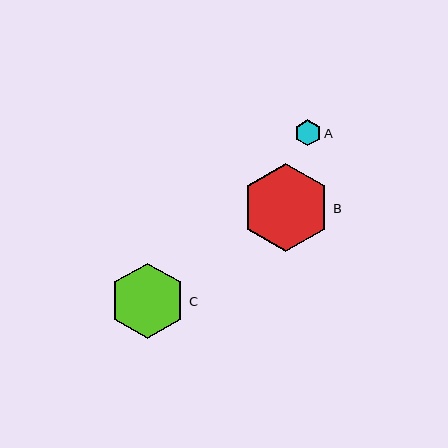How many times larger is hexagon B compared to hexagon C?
Hexagon B is approximately 1.2 times the size of hexagon C.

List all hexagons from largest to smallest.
From largest to smallest: B, C, A.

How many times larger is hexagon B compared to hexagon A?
Hexagon B is approximately 3.4 times the size of hexagon A.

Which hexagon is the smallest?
Hexagon A is the smallest with a size of approximately 26 pixels.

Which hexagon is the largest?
Hexagon B is the largest with a size of approximately 88 pixels.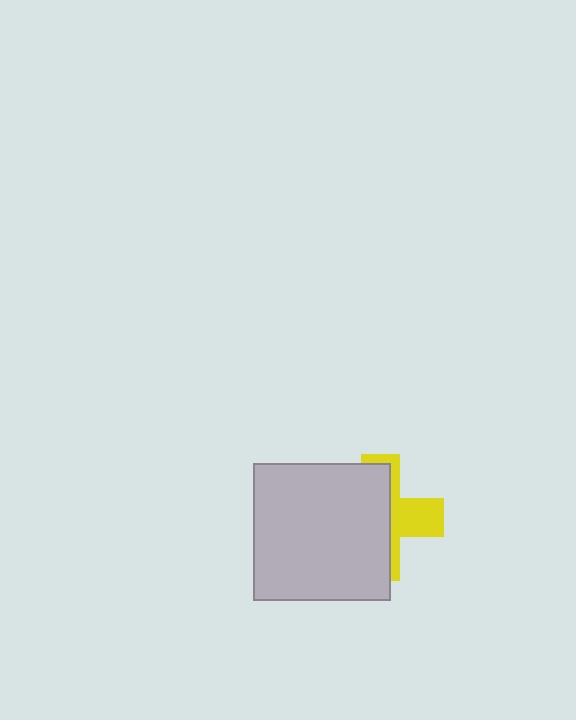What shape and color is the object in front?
The object in front is a light gray square.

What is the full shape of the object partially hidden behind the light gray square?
The partially hidden object is a yellow cross.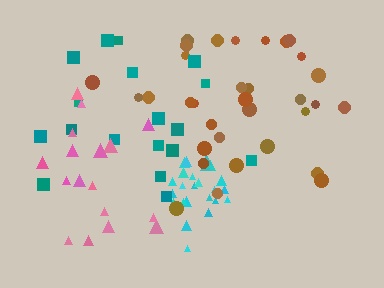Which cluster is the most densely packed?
Cyan.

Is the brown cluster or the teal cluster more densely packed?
Brown.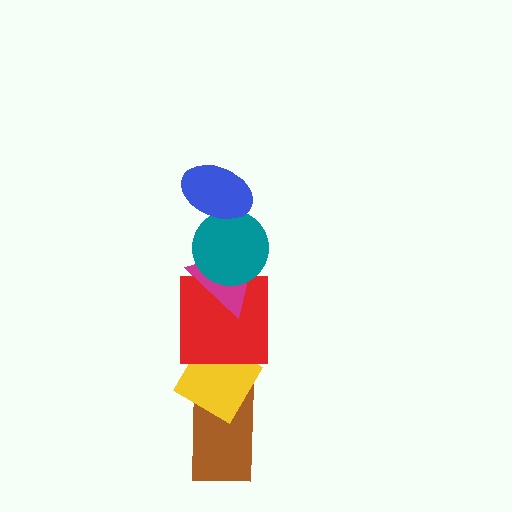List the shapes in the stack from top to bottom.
From top to bottom: the blue ellipse, the teal circle, the magenta triangle, the red square, the yellow diamond, the brown rectangle.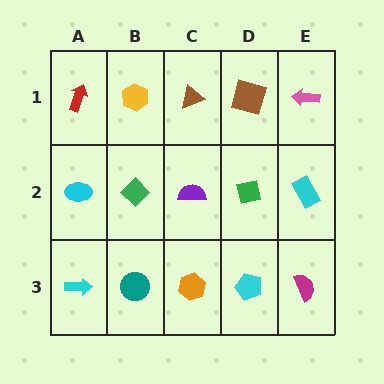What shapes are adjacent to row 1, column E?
A cyan rectangle (row 2, column E), a brown square (row 1, column D).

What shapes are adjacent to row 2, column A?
A red arrow (row 1, column A), a cyan arrow (row 3, column A), a green diamond (row 2, column B).